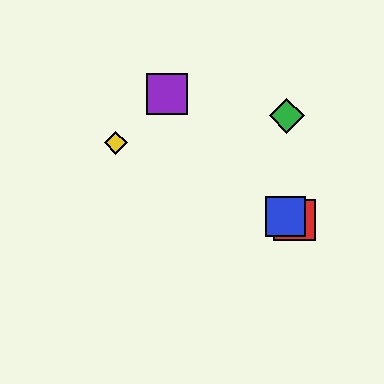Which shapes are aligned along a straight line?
The red square, the blue square, the yellow diamond are aligned along a straight line.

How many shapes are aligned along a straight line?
3 shapes (the red square, the blue square, the yellow diamond) are aligned along a straight line.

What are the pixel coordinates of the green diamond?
The green diamond is at (287, 116).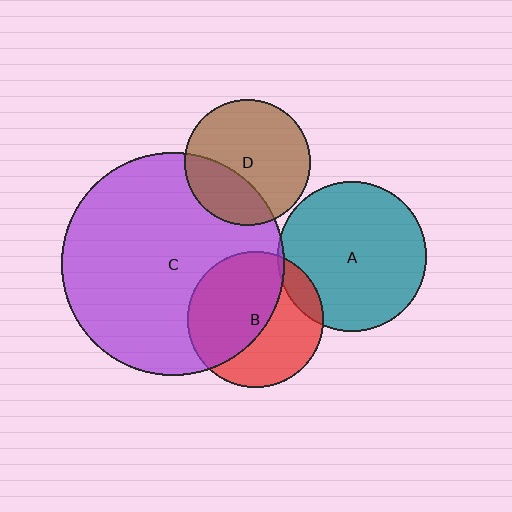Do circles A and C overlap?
Yes.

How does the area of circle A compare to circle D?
Approximately 1.4 times.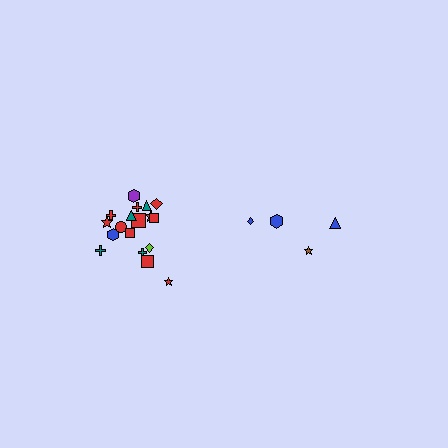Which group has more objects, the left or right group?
The left group.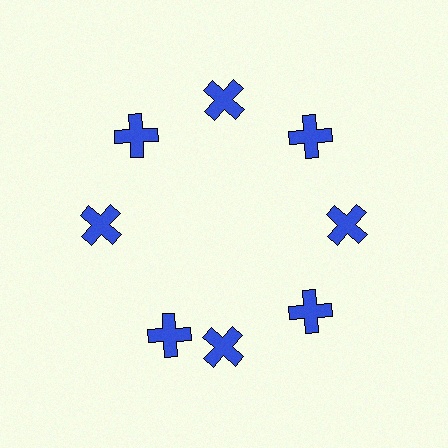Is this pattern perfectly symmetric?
No. The 8 blue crosses are arranged in a ring, but one element near the 8 o'clock position is rotated out of alignment along the ring, breaking the 8-fold rotational symmetry.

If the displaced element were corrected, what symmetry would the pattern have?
It would have 8-fold rotational symmetry — the pattern would map onto itself every 45 degrees.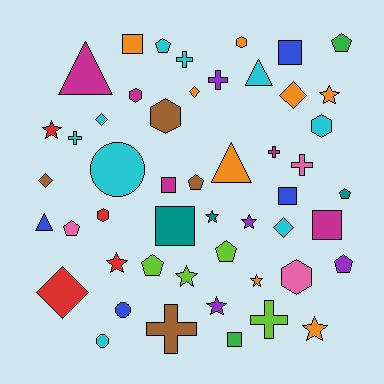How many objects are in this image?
There are 50 objects.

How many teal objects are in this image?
There are 3 teal objects.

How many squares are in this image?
There are 7 squares.